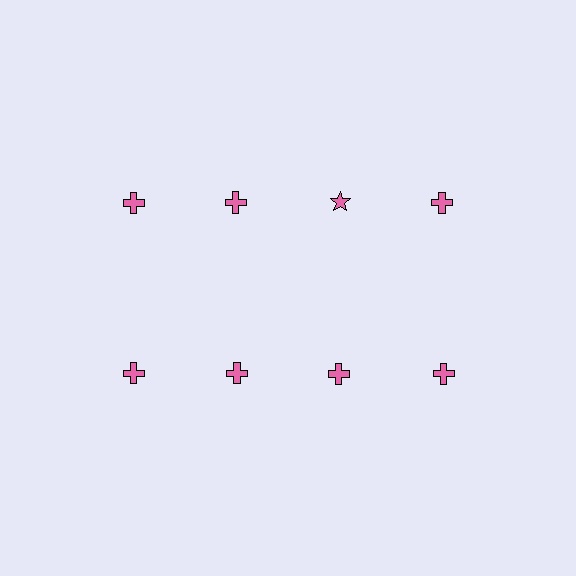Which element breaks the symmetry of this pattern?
The pink star in the top row, center column breaks the symmetry. All other shapes are pink crosses.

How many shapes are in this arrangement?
There are 8 shapes arranged in a grid pattern.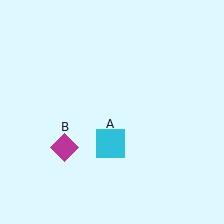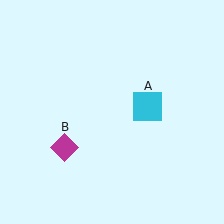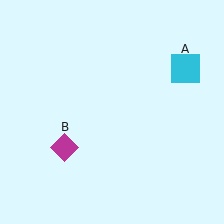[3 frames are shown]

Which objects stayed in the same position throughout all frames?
Magenta diamond (object B) remained stationary.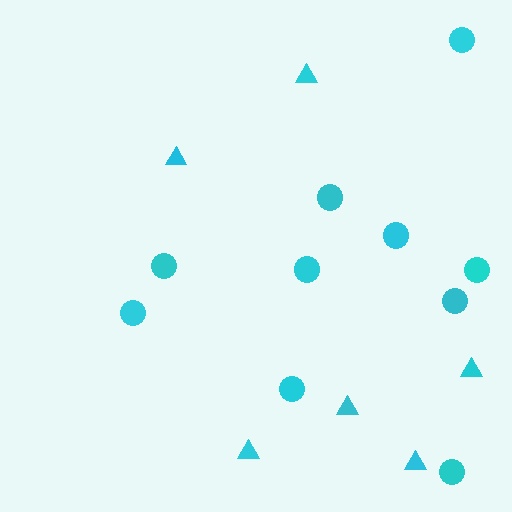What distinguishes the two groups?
There are 2 groups: one group of triangles (6) and one group of circles (10).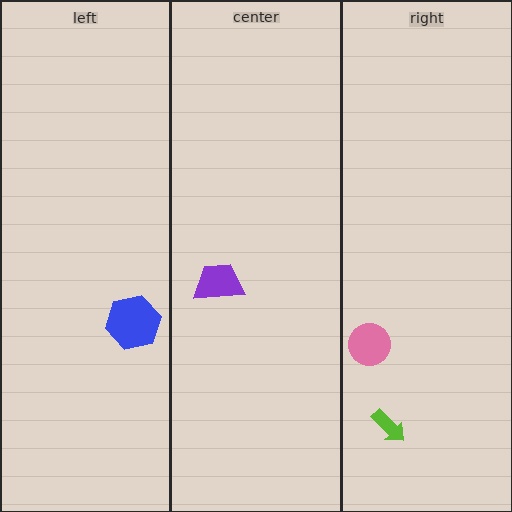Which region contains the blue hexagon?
The left region.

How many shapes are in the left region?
1.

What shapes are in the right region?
The lime arrow, the pink circle.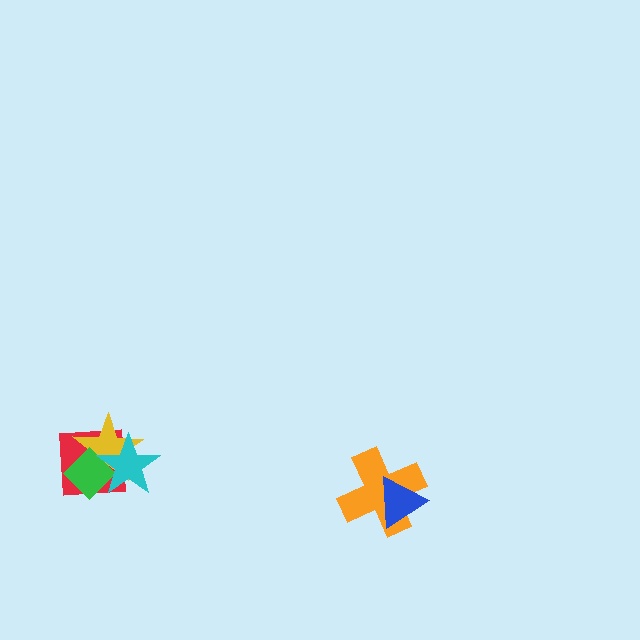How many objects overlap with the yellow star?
3 objects overlap with the yellow star.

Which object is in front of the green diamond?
The cyan star is in front of the green diamond.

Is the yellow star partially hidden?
Yes, it is partially covered by another shape.